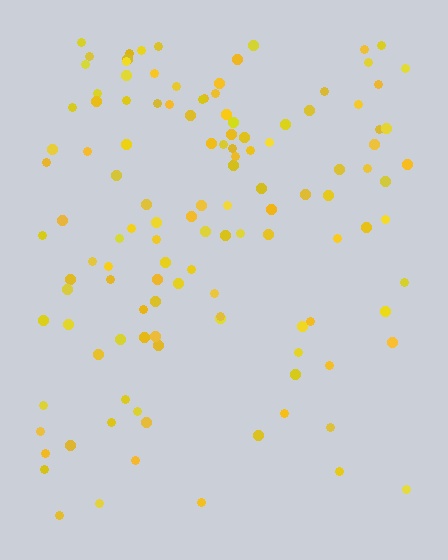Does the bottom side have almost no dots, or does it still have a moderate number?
Still a moderate number, just noticeably fewer than the top.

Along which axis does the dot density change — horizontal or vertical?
Vertical.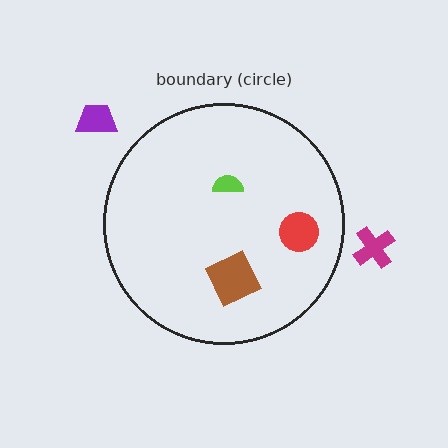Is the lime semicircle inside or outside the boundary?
Inside.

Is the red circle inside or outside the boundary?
Inside.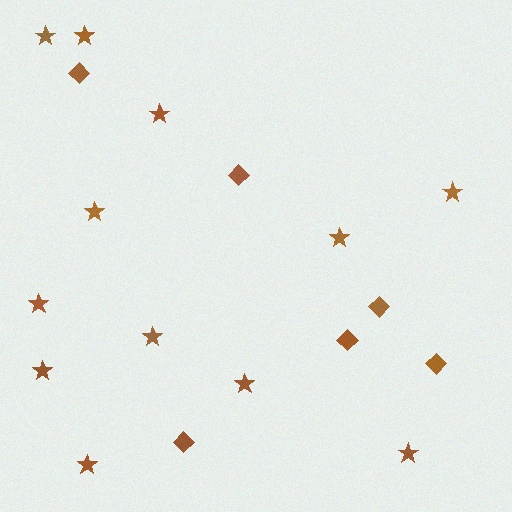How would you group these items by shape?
There are 2 groups: one group of stars (12) and one group of diamonds (6).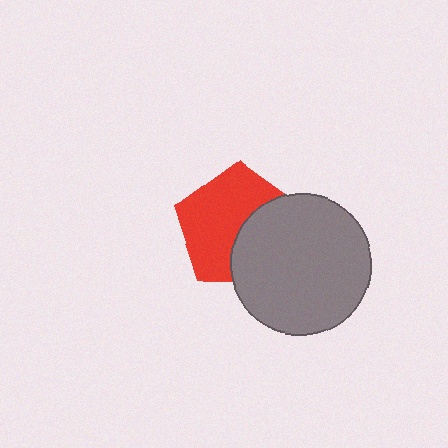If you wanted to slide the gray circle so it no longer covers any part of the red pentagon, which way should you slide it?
Slide it right — that is the most direct way to separate the two shapes.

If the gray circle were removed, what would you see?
You would see the complete red pentagon.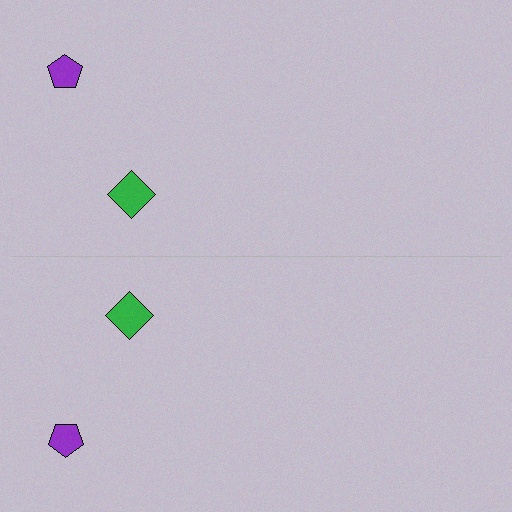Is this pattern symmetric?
Yes, this pattern has bilateral (reflection) symmetry.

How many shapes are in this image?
There are 4 shapes in this image.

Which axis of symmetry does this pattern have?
The pattern has a horizontal axis of symmetry running through the center of the image.